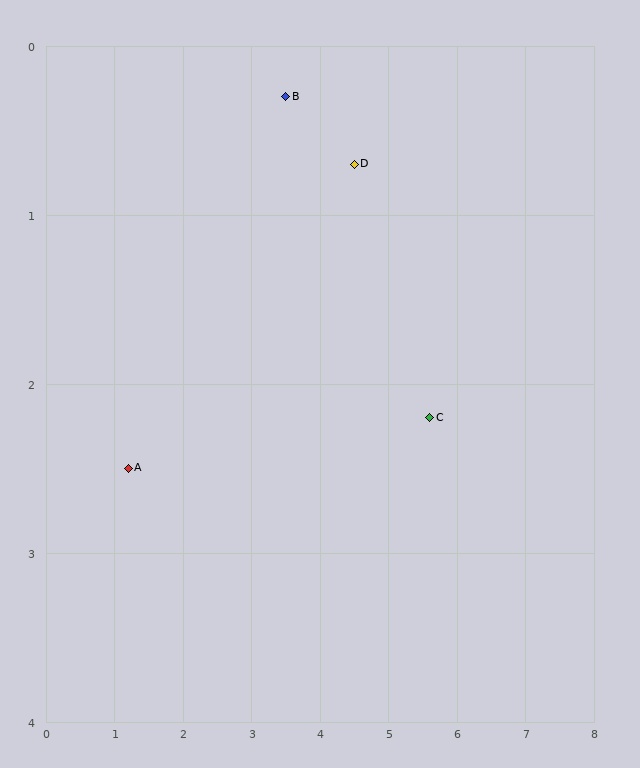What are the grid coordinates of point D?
Point D is at approximately (4.5, 0.7).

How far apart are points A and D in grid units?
Points A and D are about 3.8 grid units apart.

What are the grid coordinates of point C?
Point C is at approximately (5.6, 2.2).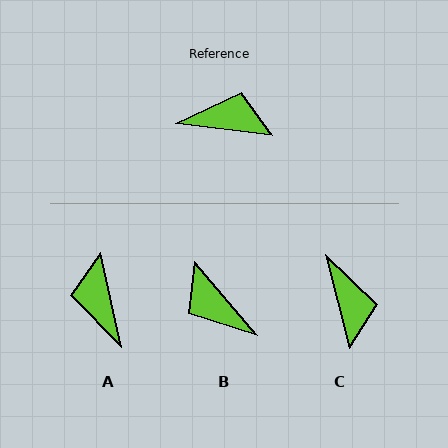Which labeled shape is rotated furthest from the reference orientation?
B, about 137 degrees away.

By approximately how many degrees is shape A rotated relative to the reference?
Approximately 109 degrees counter-clockwise.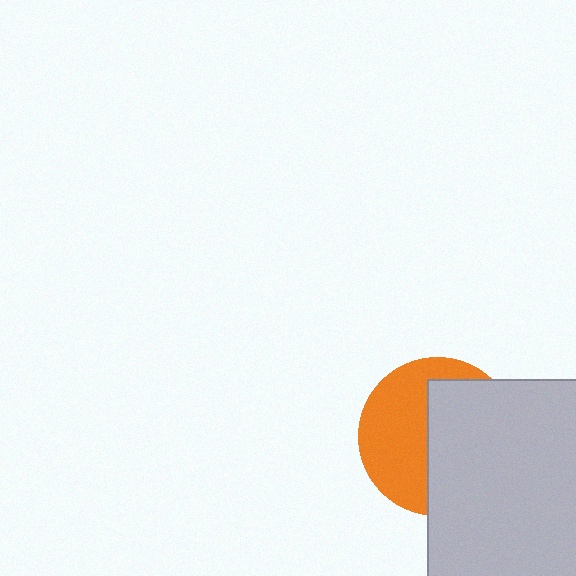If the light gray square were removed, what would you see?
You would see the complete orange circle.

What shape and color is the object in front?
The object in front is a light gray square.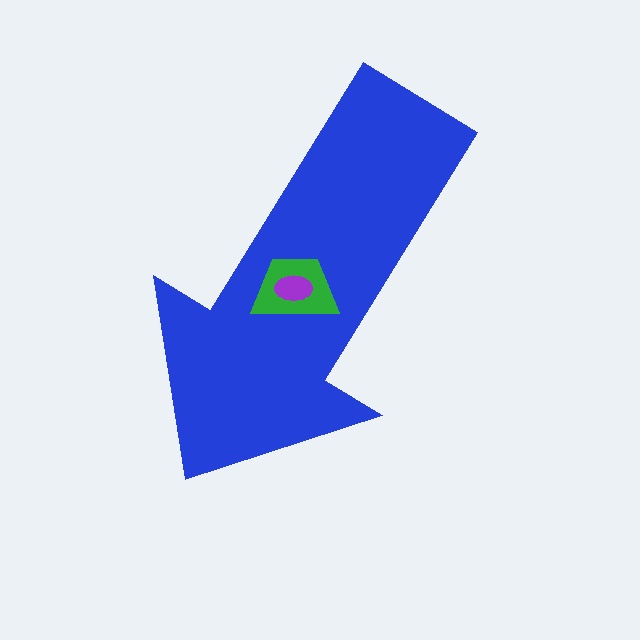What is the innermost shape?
The purple ellipse.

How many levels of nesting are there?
3.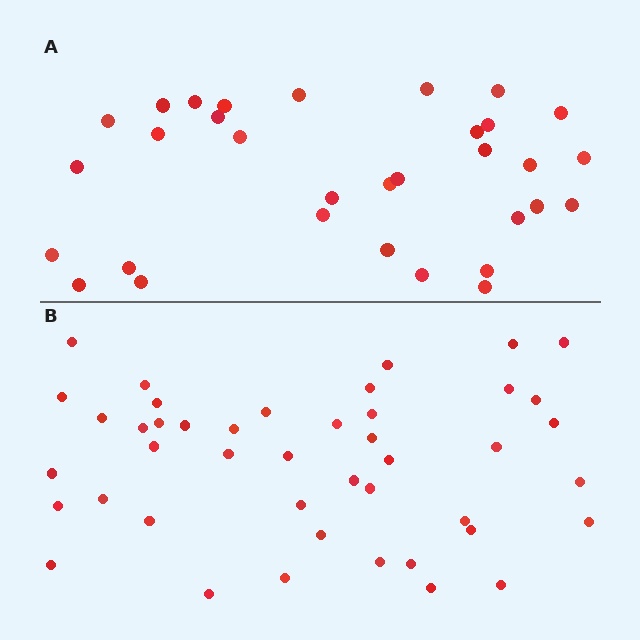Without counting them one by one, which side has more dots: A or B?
Region B (the bottom region) has more dots.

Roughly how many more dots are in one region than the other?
Region B has roughly 12 or so more dots than region A.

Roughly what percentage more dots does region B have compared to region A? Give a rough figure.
About 40% more.